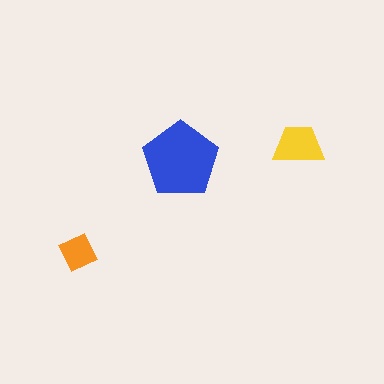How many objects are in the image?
There are 3 objects in the image.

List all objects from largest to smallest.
The blue pentagon, the yellow trapezoid, the orange diamond.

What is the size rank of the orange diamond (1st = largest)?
3rd.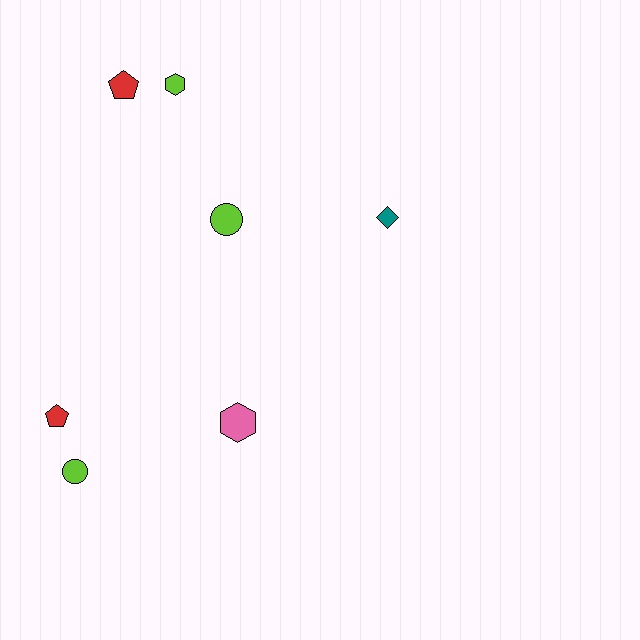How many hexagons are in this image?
There are 2 hexagons.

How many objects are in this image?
There are 7 objects.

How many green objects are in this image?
There are no green objects.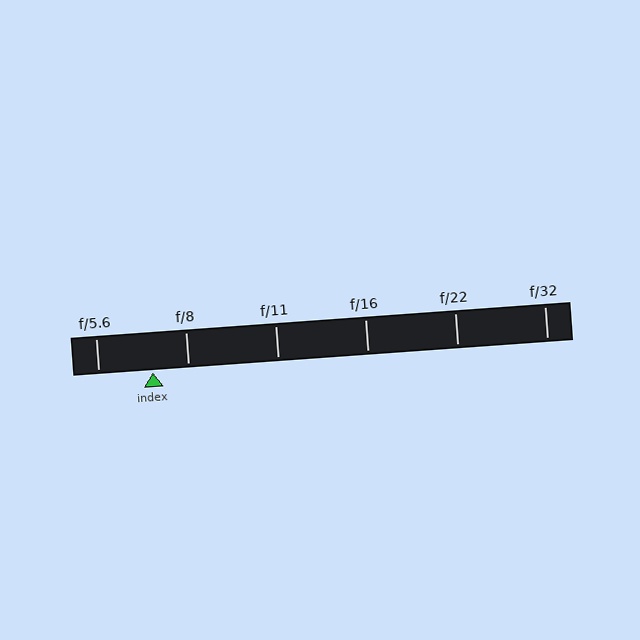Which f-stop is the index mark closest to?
The index mark is closest to f/8.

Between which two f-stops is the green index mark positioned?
The index mark is between f/5.6 and f/8.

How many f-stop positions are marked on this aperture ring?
There are 6 f-stop positions marked.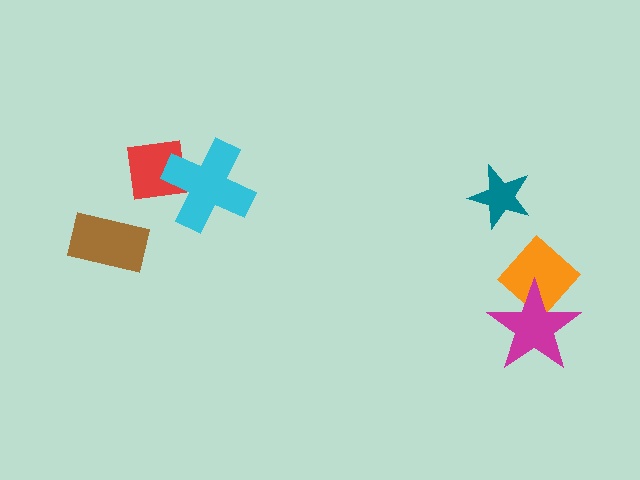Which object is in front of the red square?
The cyan cross is in front of the red square.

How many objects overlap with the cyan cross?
1 object overlaps with the cyan cross.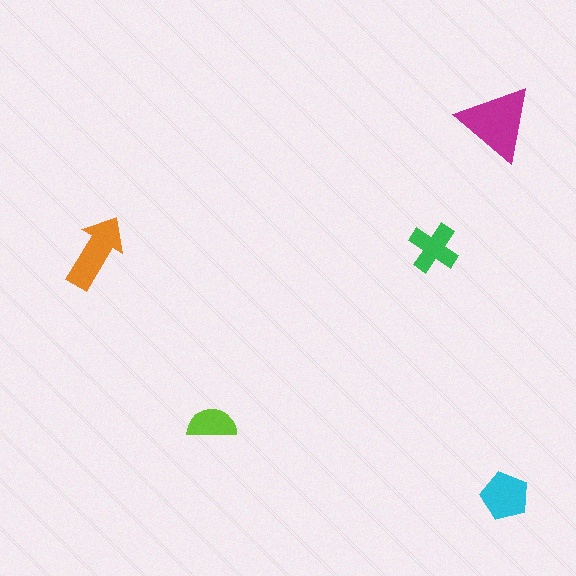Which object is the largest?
The magenta triangle.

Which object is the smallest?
The lime semicircle.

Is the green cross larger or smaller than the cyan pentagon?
Smaller.